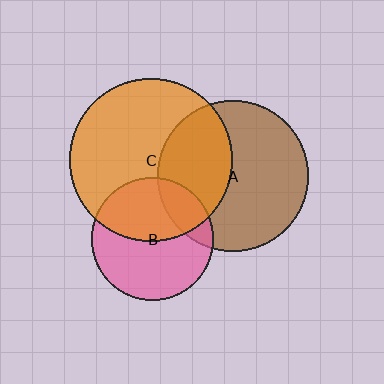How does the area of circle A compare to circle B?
Approximately 1.5 times.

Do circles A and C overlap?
Yes.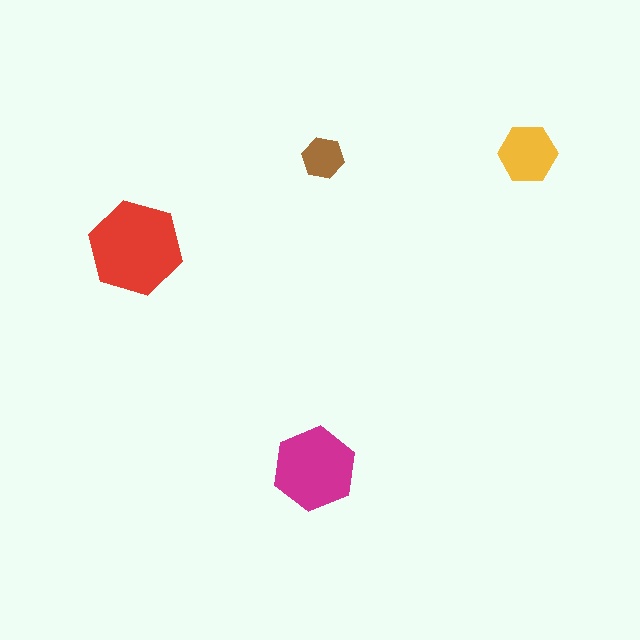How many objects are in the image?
There are 4 objects in the image.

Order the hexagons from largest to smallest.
the red one, the magenta one, the yellow one, the brown one.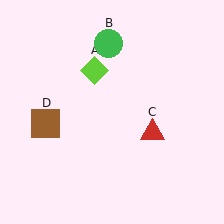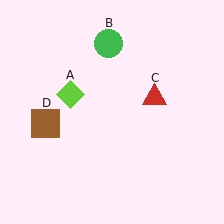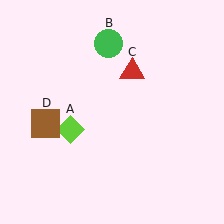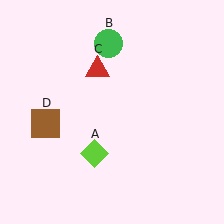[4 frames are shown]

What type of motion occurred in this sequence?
The lime diamond (object A), red triangle (object C) rotated counterclockwise around the center of the scene.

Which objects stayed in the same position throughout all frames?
Green circle (object B) and brown square (object D) remained stationary.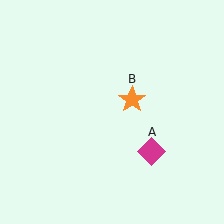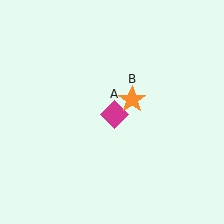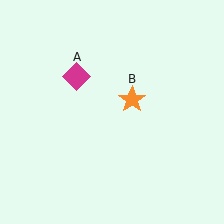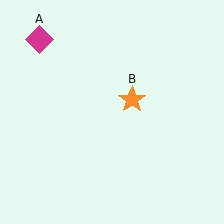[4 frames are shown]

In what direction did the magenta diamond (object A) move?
The magenta diamond (object A) moved up and to the left.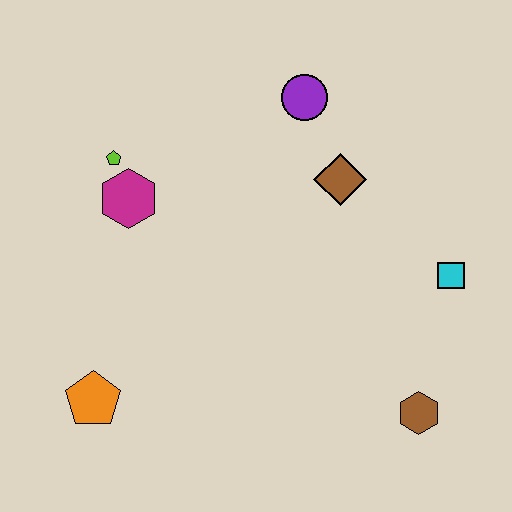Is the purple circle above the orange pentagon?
Yes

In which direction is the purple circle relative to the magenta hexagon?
The purple circle is to the right of the magenta hexagon.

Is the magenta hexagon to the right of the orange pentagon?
Yes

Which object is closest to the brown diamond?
The purple circle is closest to the brown diamond.